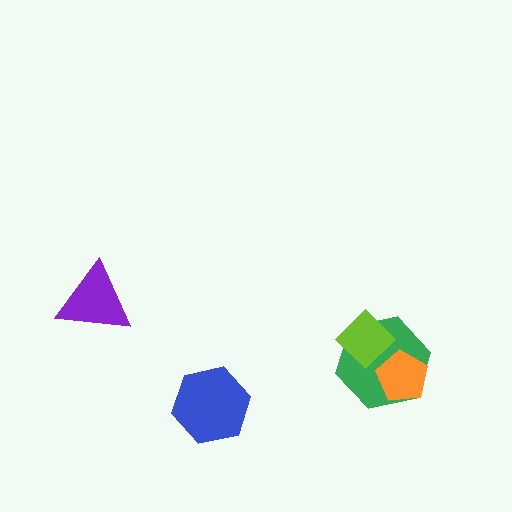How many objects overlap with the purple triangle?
0 objects overlap with the purple triangle.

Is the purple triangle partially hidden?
No, no other shape covers it.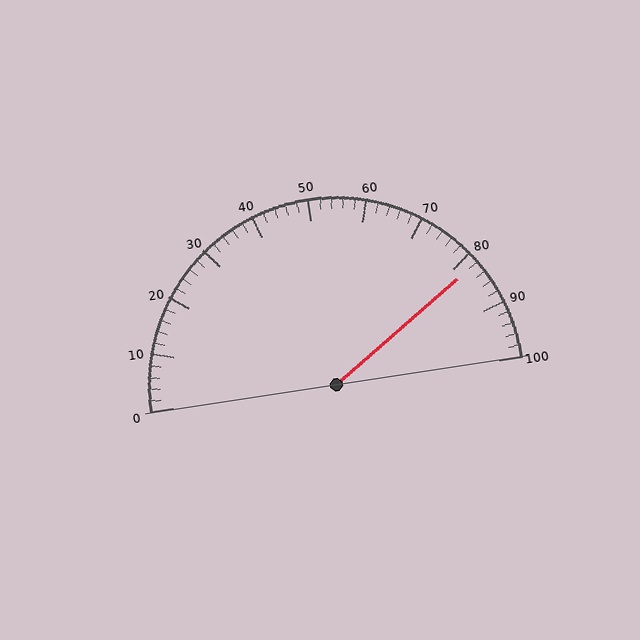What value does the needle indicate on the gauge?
The needle indicates approximately 82.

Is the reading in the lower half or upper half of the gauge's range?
The reading is in the upper half of the range (0 to 100).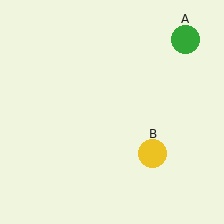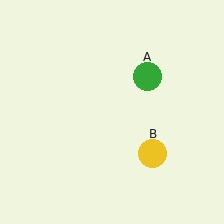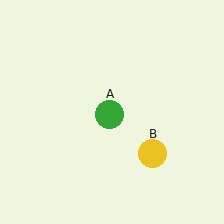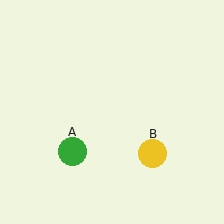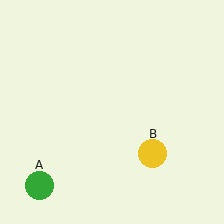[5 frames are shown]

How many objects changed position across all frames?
1 object changed position: green circle (object A).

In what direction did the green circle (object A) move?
The green circle (object A) moved down and to the left.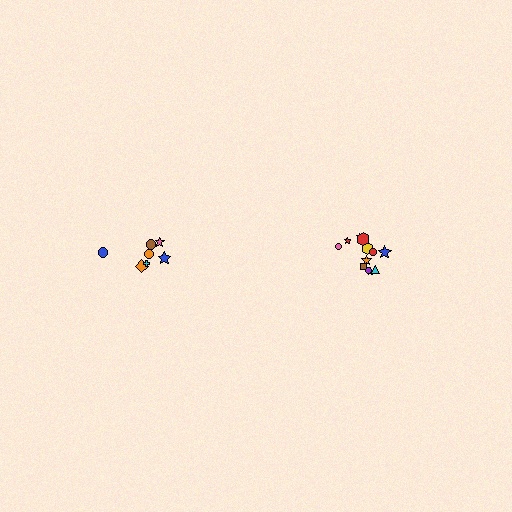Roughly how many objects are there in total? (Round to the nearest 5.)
Roughly 20 objects in total.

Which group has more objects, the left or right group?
The right group.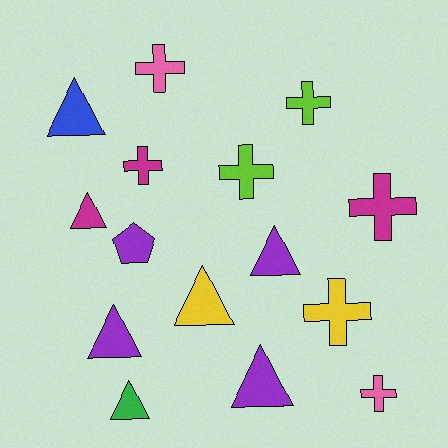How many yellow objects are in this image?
There are 2 yellow objects.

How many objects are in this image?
There are 15 objects.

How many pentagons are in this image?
There is 1 pentagon.